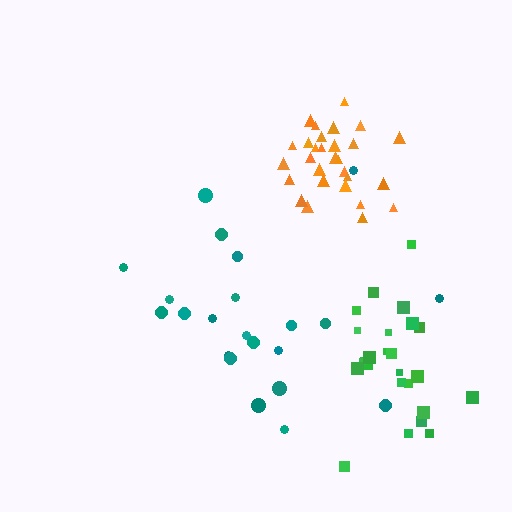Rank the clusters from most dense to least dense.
orange, green, teal.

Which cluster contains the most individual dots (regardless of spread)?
Orange (29).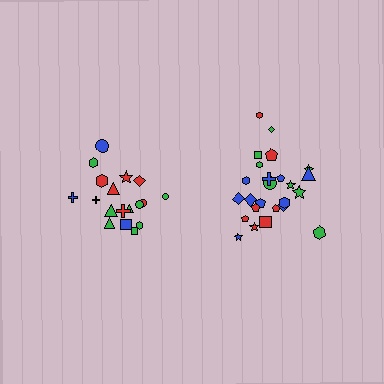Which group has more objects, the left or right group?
The right group.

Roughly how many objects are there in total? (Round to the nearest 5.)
Roughly 45 objects in total.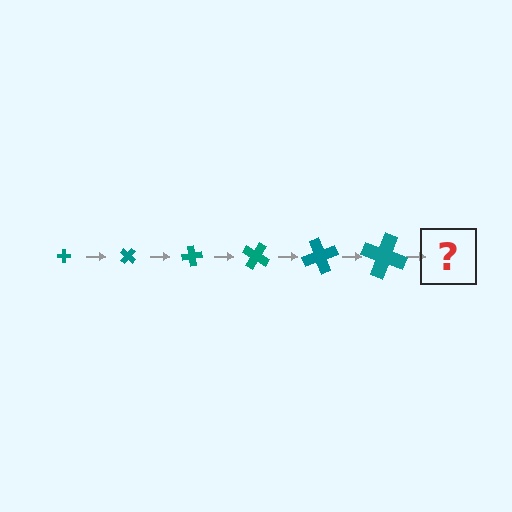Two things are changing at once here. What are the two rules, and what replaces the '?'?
The two rules are that the cross grows larger each step and it rotates 40 degrees each step. The '?' should be a cross, larger than the previous one and rotated 240 degrees from the start.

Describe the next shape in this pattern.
It should be a cross, larger than the previous one and rotated 240 degrees from the start.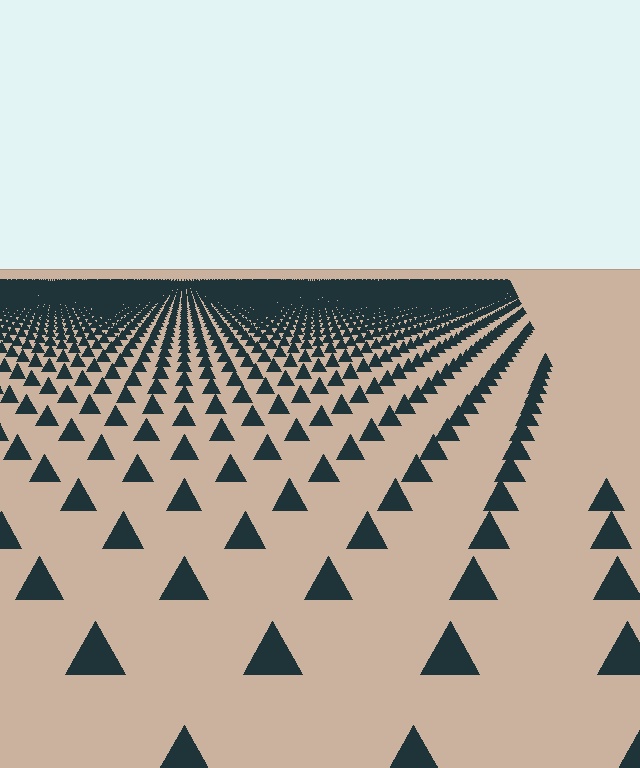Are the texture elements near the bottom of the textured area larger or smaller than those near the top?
Larger. Near the bottom, elements are closer to the viewer and appear at a bigger on-screen size.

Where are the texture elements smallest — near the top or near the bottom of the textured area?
Near the top.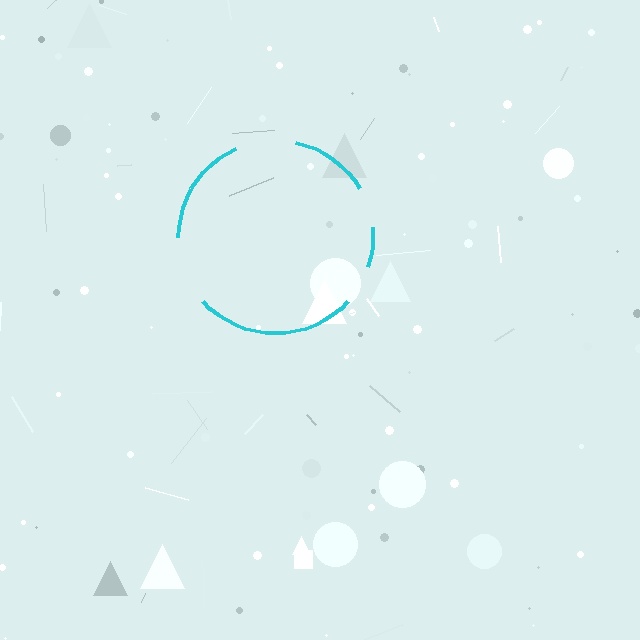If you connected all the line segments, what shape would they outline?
They would outline a circle.